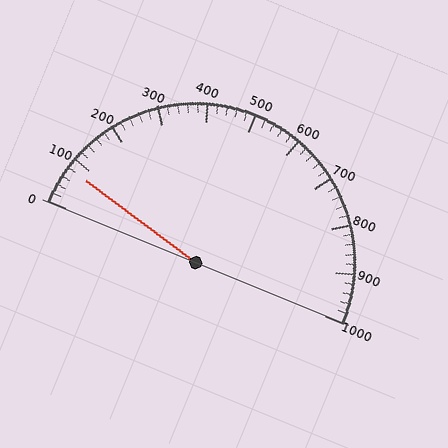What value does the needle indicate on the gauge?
The needle indicates approximately 80.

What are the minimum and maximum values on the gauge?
The gauge ranges from 0 to 1000.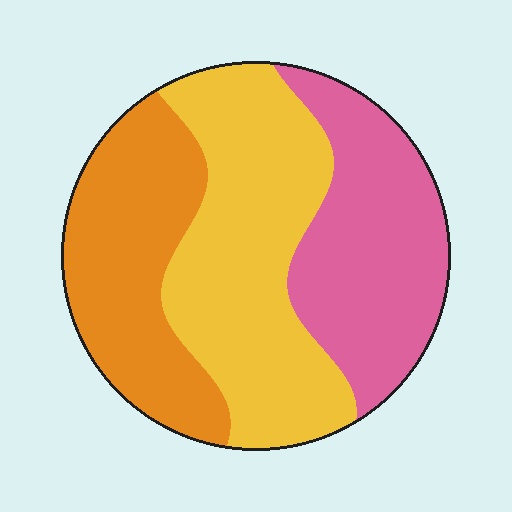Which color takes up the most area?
Yellow, at roughly 40%.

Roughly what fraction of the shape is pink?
Pink covers roughly 30% of the shape.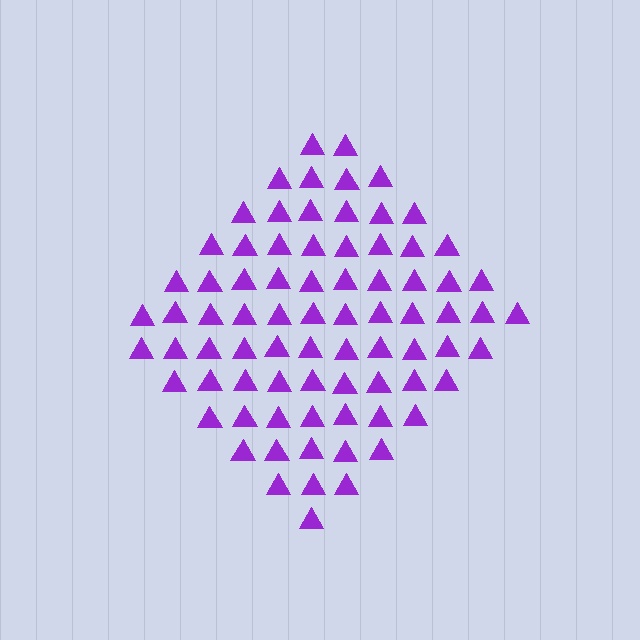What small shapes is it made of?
It is made of small triangles.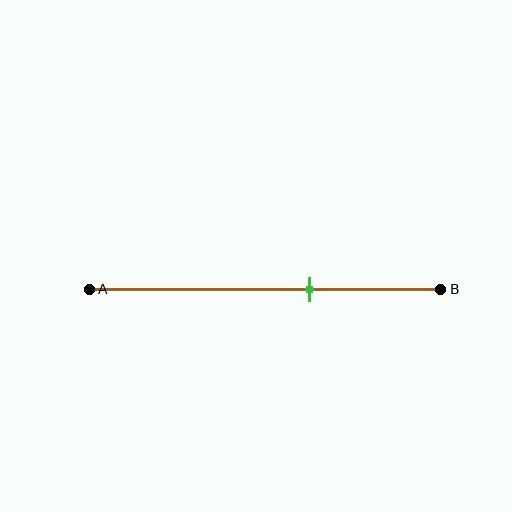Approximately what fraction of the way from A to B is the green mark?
The green mark is approximately 65% of the way from A to B.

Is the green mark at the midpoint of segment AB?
No, the mark is at about 65% from A, not at the 50% midpoint.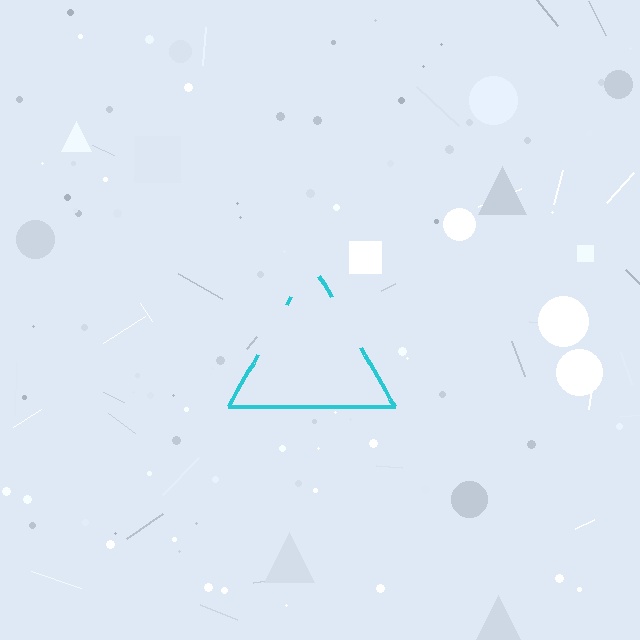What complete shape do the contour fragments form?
The contour fragments form a triangle.